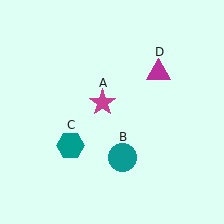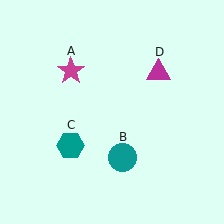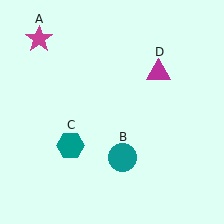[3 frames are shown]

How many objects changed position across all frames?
1 object changed position: magenta star (object A).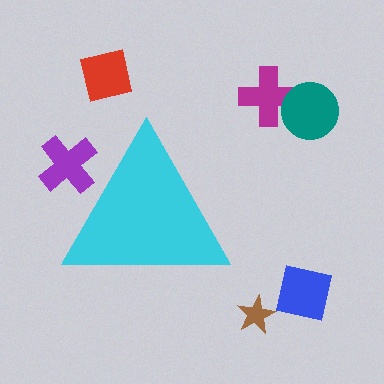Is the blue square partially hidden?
No, the blue square is fully visible.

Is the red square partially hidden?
No, the red square is fully visible.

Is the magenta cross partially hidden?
No, the magenta cross is fully visible.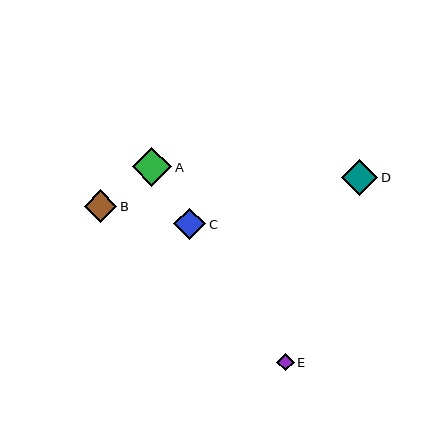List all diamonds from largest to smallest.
From largest to smallest: A, D, B, C, E.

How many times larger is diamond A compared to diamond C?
Diamond A is approximately 1.2 times the size of diamond C.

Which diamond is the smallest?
Diamond E is the smallest with a size of approximately 18 pixels.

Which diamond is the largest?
Diamond A is the largest with a size of approximately 39 pixels.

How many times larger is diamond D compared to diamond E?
Diamond D is approximately 2.0 times the size of diamond E.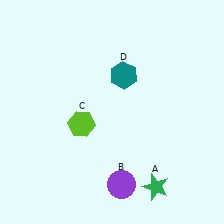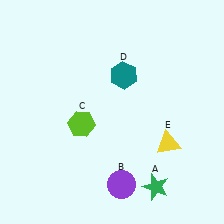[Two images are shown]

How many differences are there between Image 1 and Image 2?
There is 1 difference between the two images.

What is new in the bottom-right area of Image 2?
A yellow triangle (E) was added in the bottom-right area of Image 2.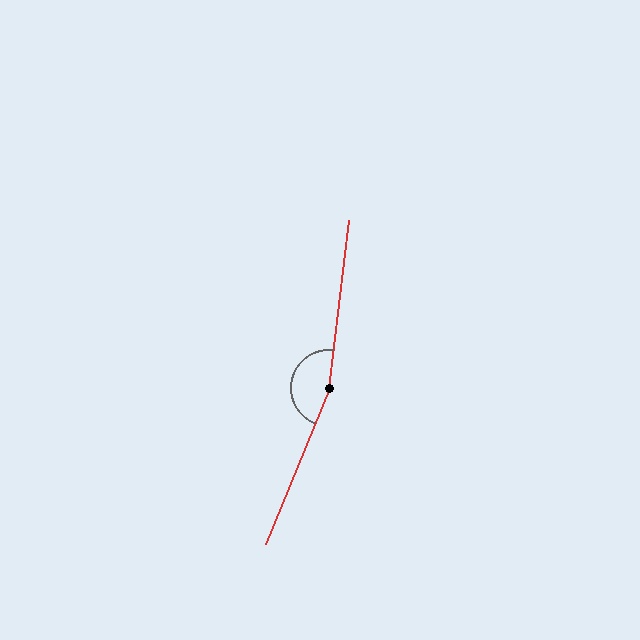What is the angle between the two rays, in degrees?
Approximately 165 degrees.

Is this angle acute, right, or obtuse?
It is obtuse.